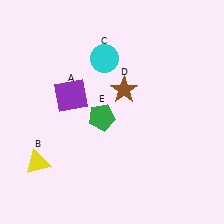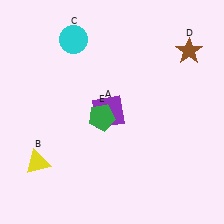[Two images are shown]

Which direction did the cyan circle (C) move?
The cyan circle (C) moved left.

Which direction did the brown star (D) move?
The brown star (D) moved right.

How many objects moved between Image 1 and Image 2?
3 objects moved between the two images.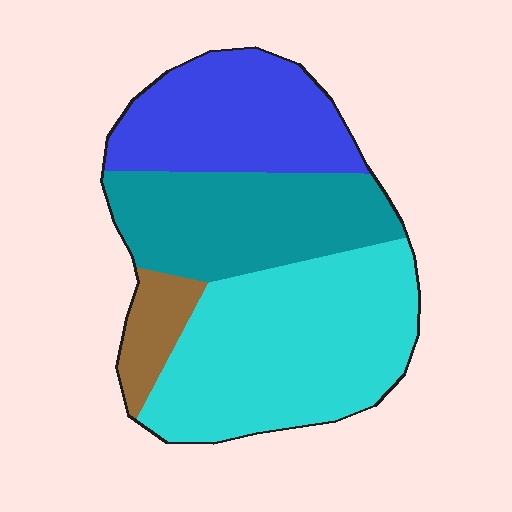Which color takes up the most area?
Cyan, at roughly 40%.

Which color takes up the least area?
Brown, at roughly 5%.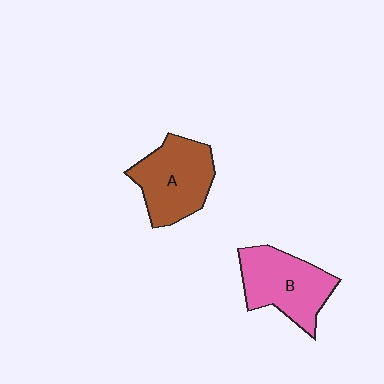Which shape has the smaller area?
Shape B (pink).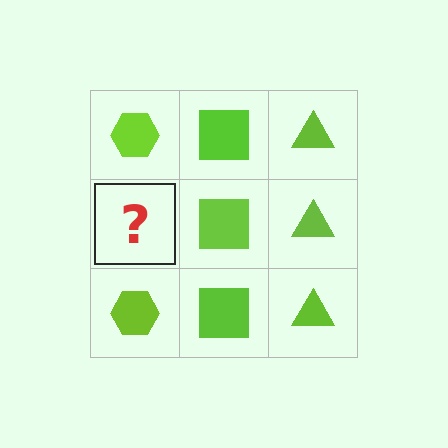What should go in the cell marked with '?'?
The missing cell should contain a lime hexagon.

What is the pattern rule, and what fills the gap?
The rule is that each column has a consistent shape. The gap should be filled with a lime hexagon.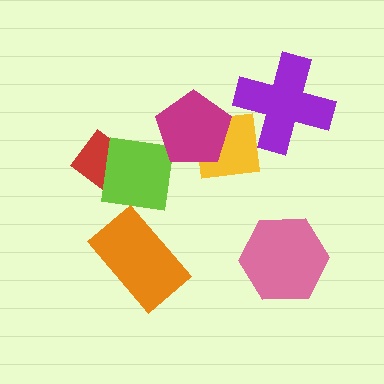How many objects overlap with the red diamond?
1 object overlaps with the red diamond.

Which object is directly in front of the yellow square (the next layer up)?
The magenta pentagon is directly in front of the yellow square.